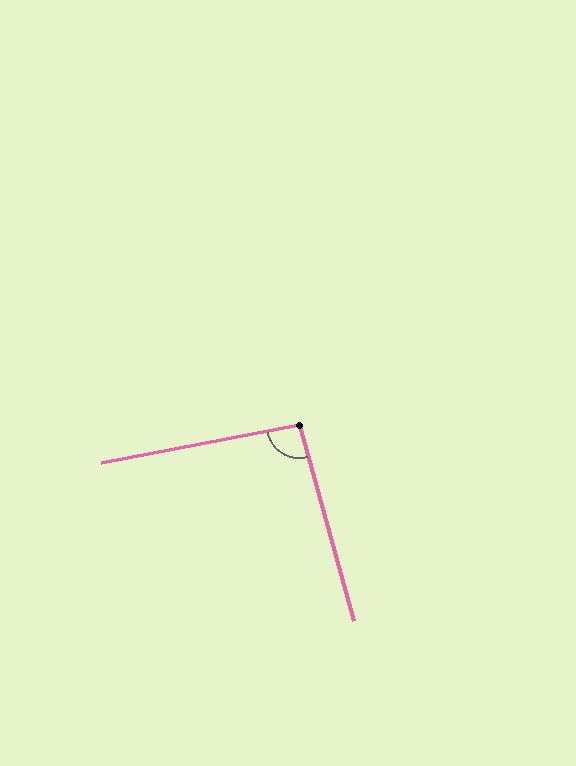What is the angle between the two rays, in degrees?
Approximately 95 degrees.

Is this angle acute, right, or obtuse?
It is approximately a right angle.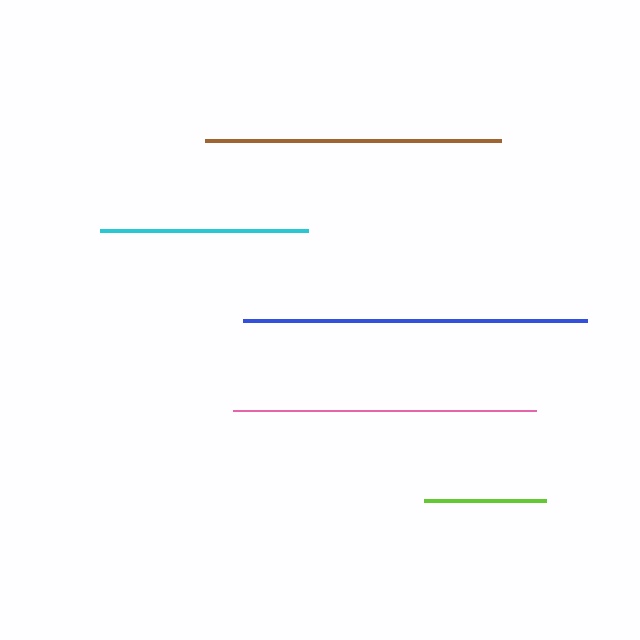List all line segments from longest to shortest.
From longest to shortest: blue, pink, brown, cyan, lime.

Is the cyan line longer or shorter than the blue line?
The blue line is longer than the cyan line.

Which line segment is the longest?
The blue line is the longest at approximately 343 pixels.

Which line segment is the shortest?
The lime line is the shortest at approximately 121 pixels.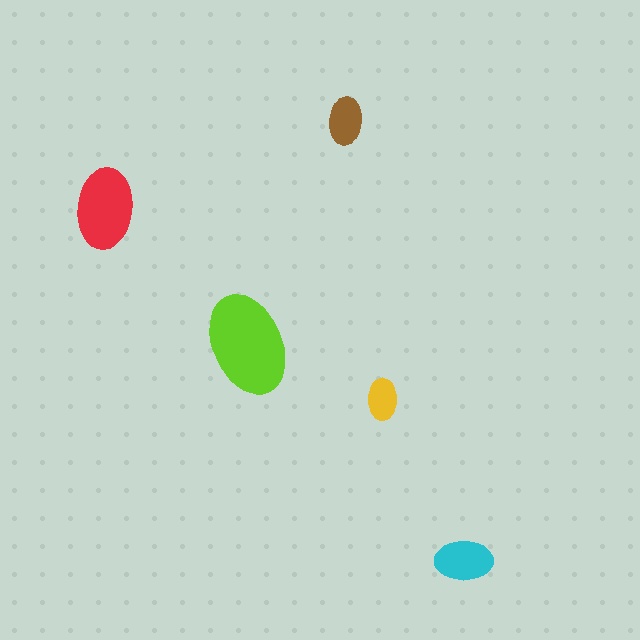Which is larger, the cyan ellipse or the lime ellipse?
The lime one.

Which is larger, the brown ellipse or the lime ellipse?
The lime one.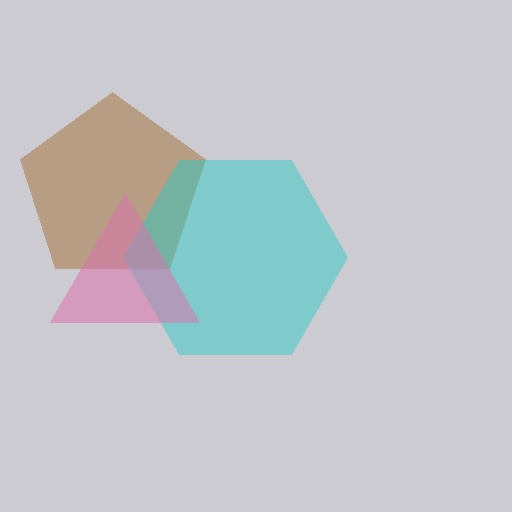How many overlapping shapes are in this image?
There are 3 overlapping shapes in the image.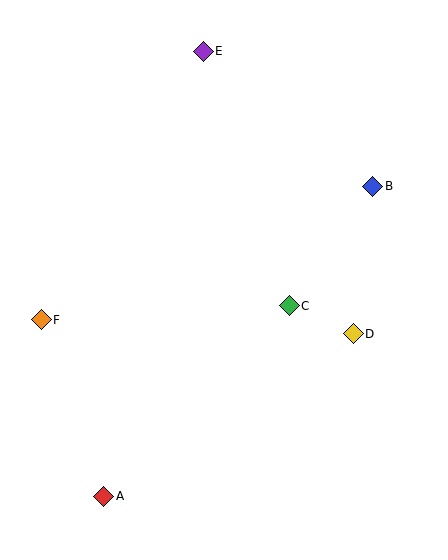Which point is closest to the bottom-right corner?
Point D is closest to the bottom-right corner.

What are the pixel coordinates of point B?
Point B is at (373, 186).